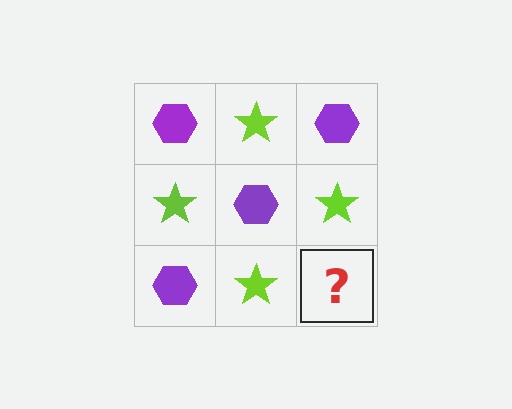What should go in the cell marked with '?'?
The missing cell should contain a purple hexagon.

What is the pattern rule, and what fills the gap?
The rule is that it alternates purple hexagon and lime star in a checkerboard pattern. The gap should be filled with a purple hexagon.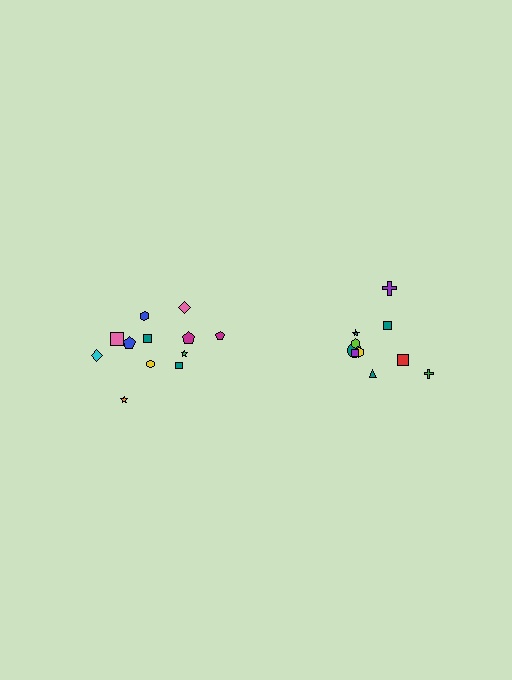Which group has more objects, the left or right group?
The left group.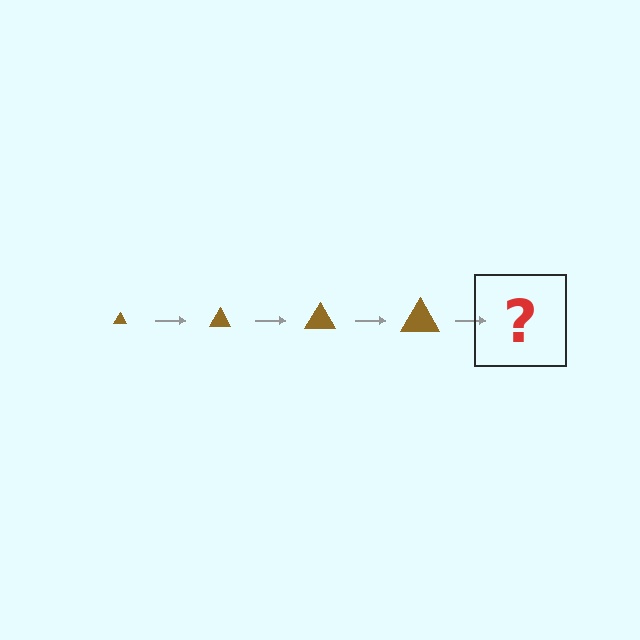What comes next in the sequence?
The next element should be a brown triangle, larger than the previous one.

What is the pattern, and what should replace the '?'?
The pattern is that the triangle gets progressively larger each step. The '?' should be a brown triangle, larger than the previous one.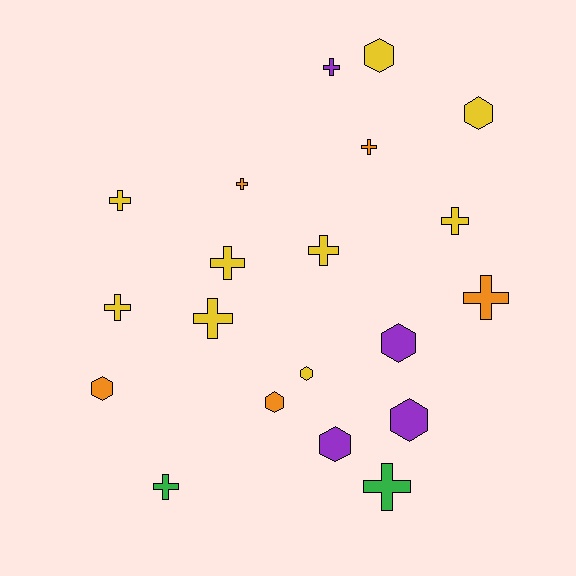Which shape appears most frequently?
Cross, with 12 objects.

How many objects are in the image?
There are 20 objects.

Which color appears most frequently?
Yellow, with 9 objects.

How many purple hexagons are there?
There are 3 purple hexagons.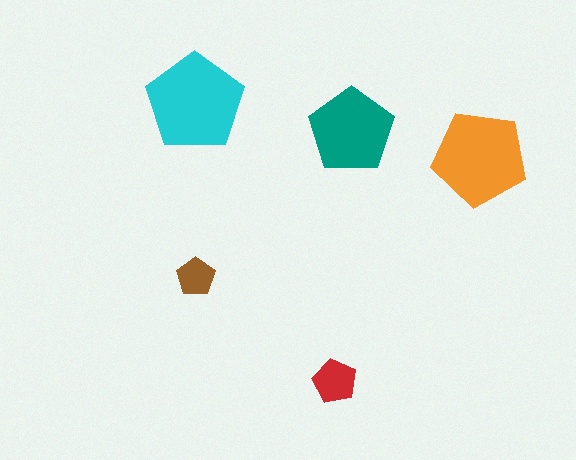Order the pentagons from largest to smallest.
the cyan one, the orange one, the teal one, the red one, the brown one.